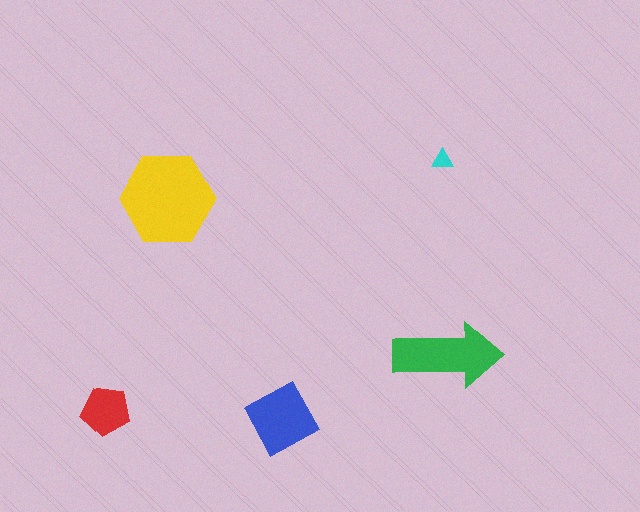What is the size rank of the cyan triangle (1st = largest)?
5th.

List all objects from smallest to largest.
The cyan triangle, the red pentagon, the blue diamond, the green arrow, the yellow hexagon.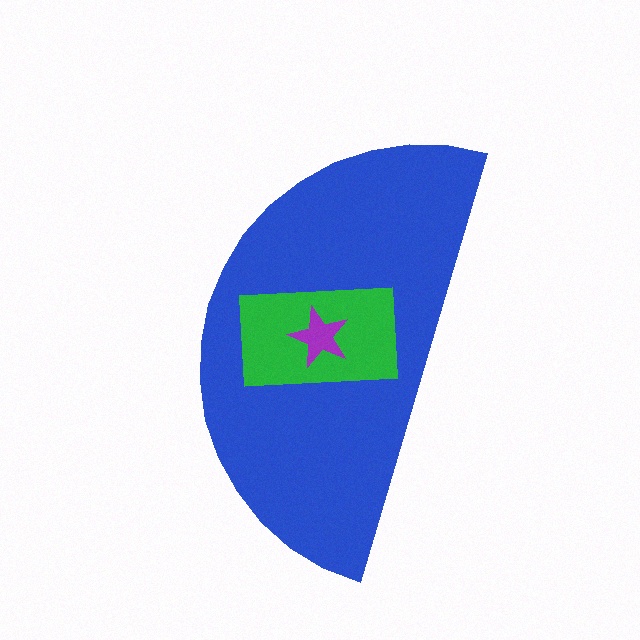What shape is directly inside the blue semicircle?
The green rectangle.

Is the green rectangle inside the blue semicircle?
Yes.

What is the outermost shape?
The blue semicircle.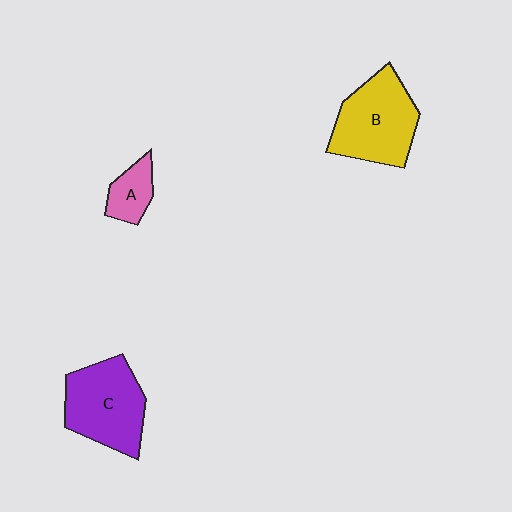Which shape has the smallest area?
Shape A (pink).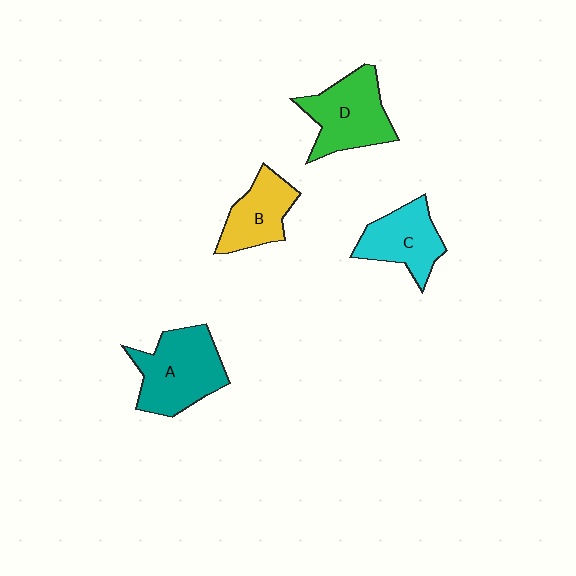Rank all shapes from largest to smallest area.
From largest to smallest: A (teal), D (green), C (cyan), B (yellow).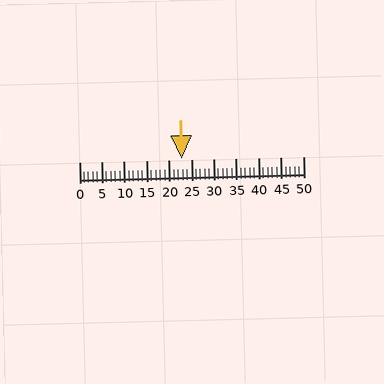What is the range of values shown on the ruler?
The ruler shows values from 0 to 50.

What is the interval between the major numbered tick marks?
The major tick marks are spaced 5 units apart.